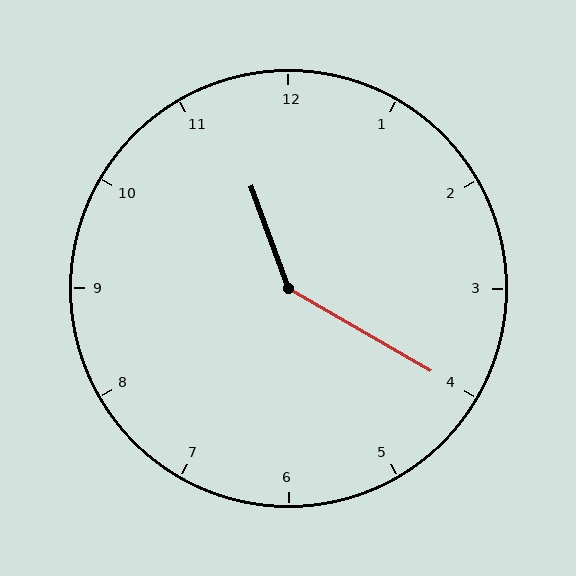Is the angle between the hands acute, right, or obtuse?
It is obtuse.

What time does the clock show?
11:20.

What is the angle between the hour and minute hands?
Approximately 140 degrees.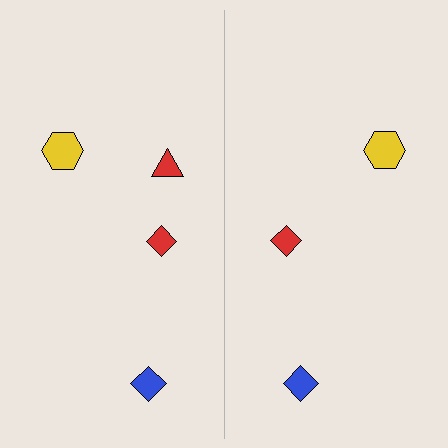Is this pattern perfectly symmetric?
No, the pattern is not perfectly symmetric. A red triangle is missing from the right side.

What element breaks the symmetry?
A red triangle is missing from the right side.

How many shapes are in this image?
There are 7 shapes in this image.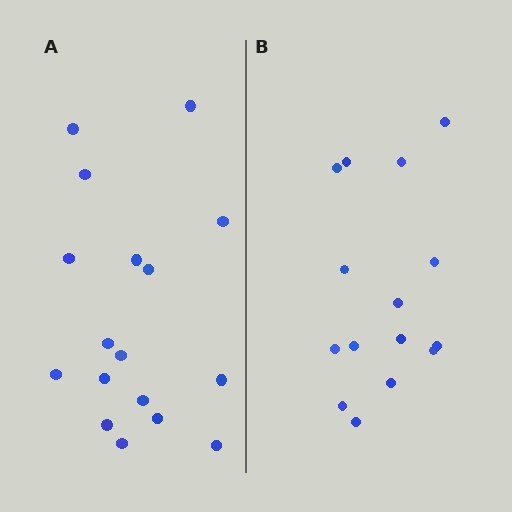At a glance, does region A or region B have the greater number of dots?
Region A (the left region) has more dots.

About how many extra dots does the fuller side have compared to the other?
Region A has just a few more — roughly 2 or 3 more dots than region B.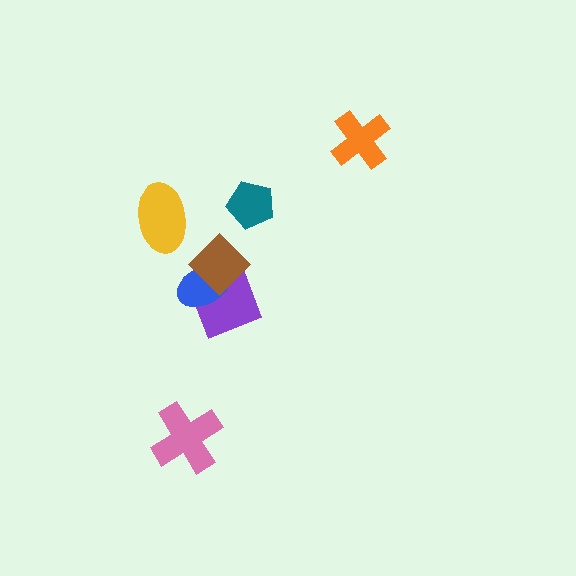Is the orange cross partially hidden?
No, no other shape covers it.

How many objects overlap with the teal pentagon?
0 objects overlap with the teal pentagon.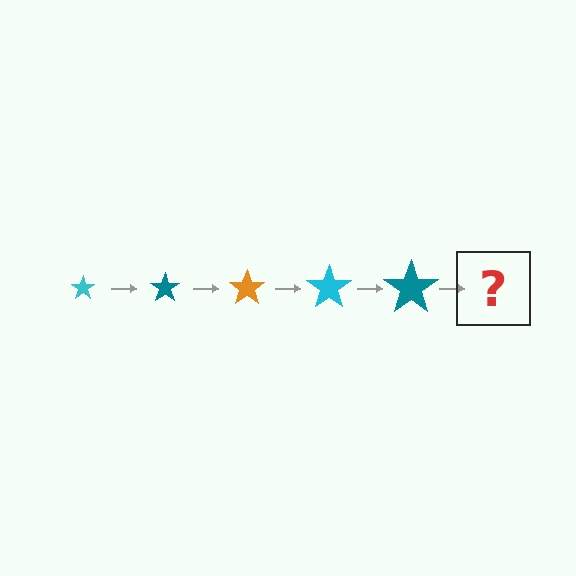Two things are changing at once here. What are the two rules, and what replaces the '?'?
The two rules are that the star grows larger each step and the color cycles through cyan, teal, and orange. The '?' should be an orange star, larger than the previous one.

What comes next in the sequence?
The next element should be an orange star, larger than the previous one.